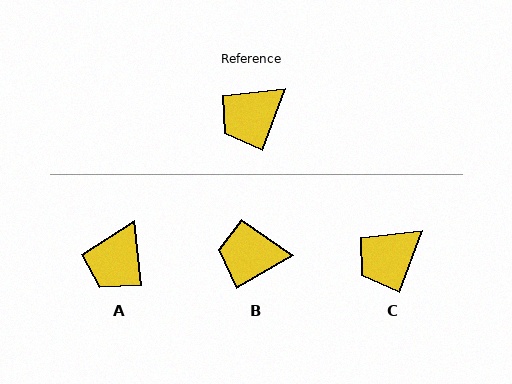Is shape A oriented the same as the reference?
No, it is off by about 27 degrees.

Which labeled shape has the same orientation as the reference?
C.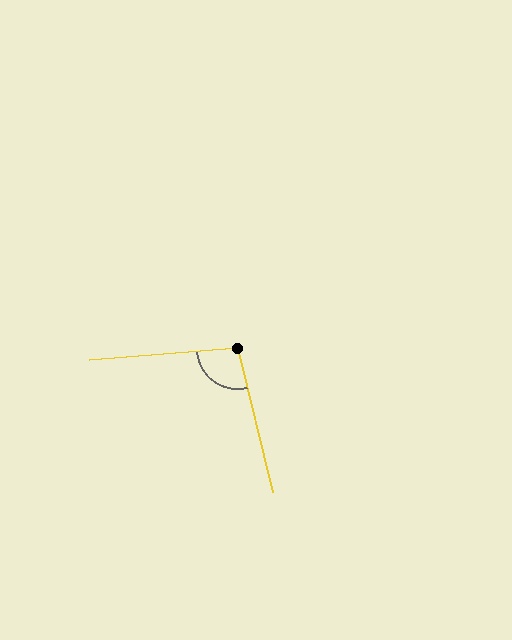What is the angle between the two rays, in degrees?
Approximately 99 degrees.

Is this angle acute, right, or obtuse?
It is obtuse.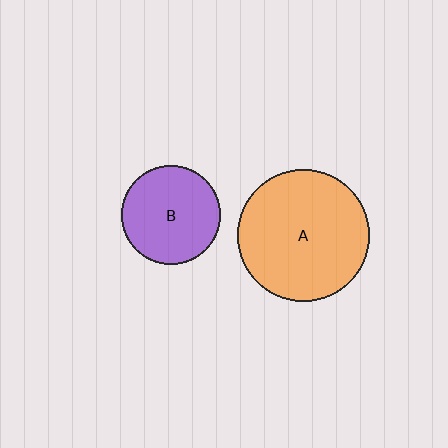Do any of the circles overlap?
No, none of the circles overlap.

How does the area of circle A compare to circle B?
Approximately 1.8 times.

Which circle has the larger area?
Circle A (orange).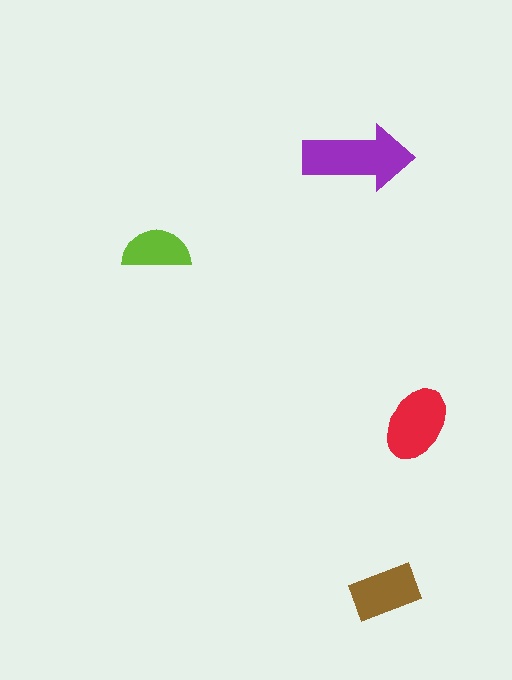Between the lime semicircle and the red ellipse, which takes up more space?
The red ellipse.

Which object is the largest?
The purple arrow.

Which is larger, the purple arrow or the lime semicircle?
The purple arrow.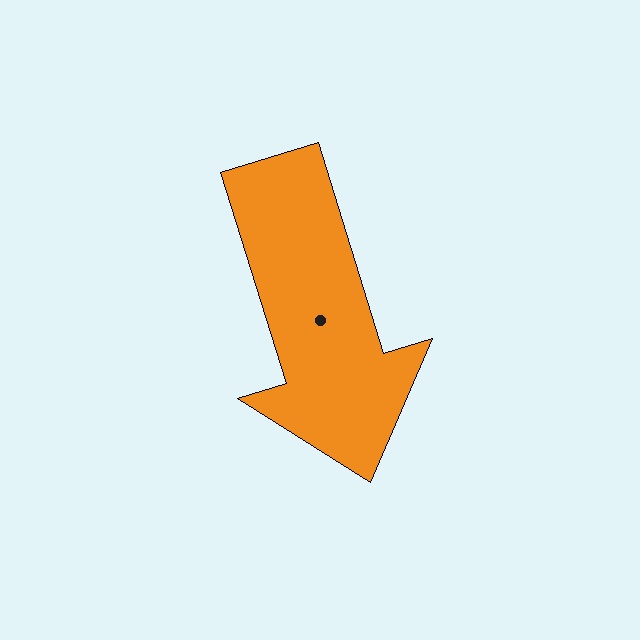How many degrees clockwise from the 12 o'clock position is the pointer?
Approximately 163 degrees.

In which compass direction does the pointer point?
South.